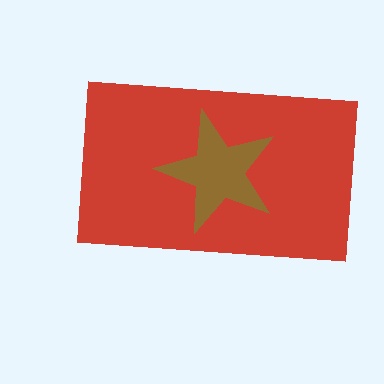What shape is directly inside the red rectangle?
The brown star.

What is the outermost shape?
The red rectangle.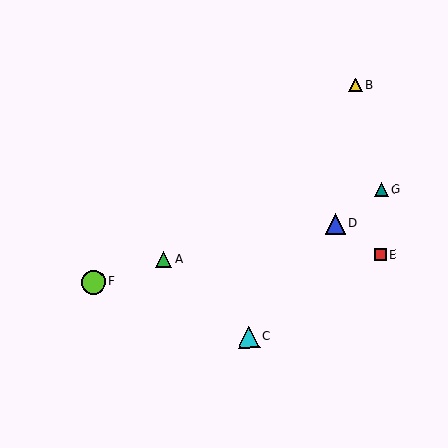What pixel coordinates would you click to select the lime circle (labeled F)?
Click at (93, 282) to select the lime circle F.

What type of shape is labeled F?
Shape F is a lime circle.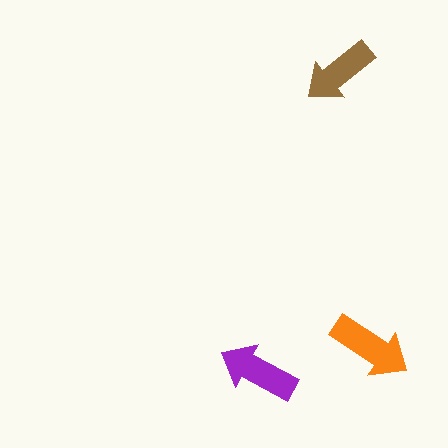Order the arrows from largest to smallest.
the orange one, the purple one, the brown one.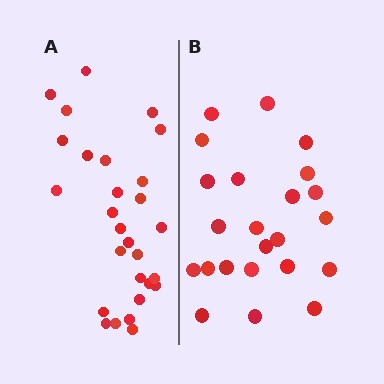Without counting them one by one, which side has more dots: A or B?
Region A (the left region) has more dots.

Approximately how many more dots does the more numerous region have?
Region A has about 5 more dots than region B.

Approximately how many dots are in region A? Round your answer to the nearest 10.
About 30 dots. (The exact count is 28, which rounds to 30.)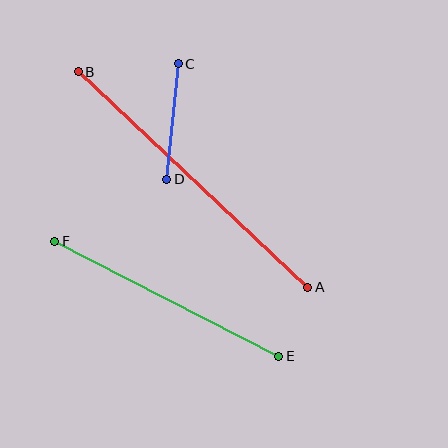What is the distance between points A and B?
The distance is approximately 315 pixels.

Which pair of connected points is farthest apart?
Points A and B are farthest apart.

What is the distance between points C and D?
The distance is approximately 116 pixels.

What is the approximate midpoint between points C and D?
The midpoint is at approximately (172, 121) pixels.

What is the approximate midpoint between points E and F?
The midpoint is at approximately (167, 299) pixels.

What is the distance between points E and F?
The distance is approximately 252 pixels.